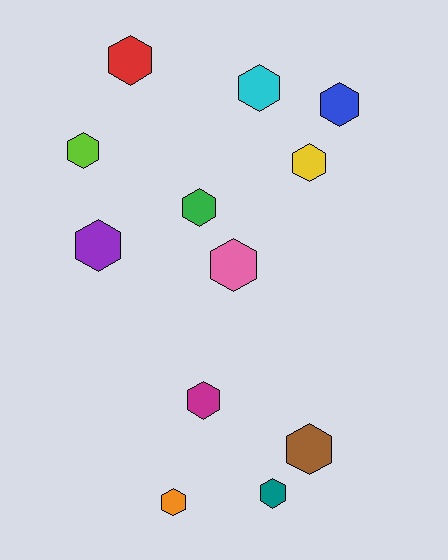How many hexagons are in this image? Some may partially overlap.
There are 12 hexagons.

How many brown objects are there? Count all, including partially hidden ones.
There is 1 brown object.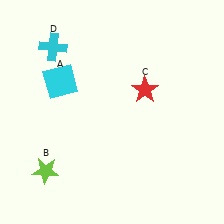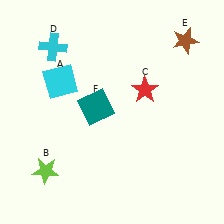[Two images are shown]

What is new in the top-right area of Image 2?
A brown star (E) was added in the top-right area of Image 2.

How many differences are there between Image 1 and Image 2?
There are 2 differences between the two images.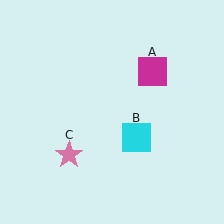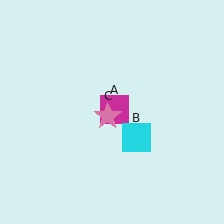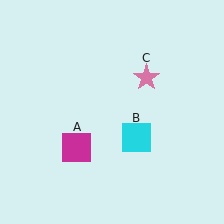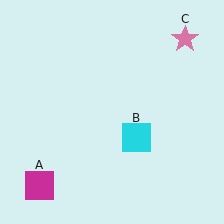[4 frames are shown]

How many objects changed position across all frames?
2 objects changed position: magenta square (object A), pink star (object C).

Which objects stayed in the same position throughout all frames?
Cyan square (object B) remained stationary.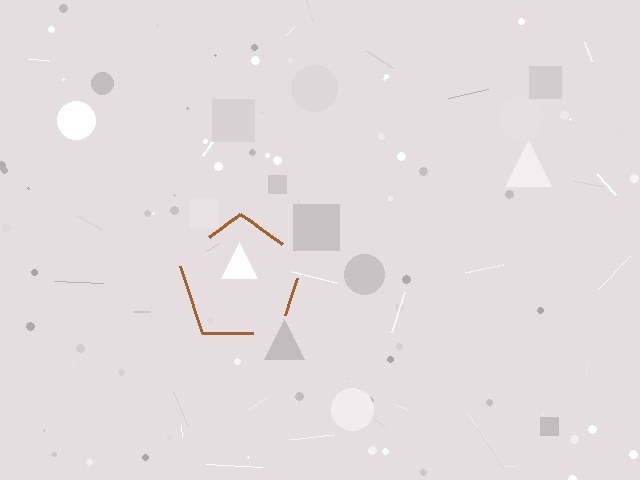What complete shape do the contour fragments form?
The contour fragments form a pentagon.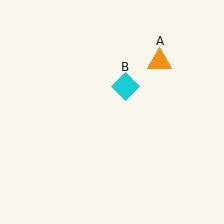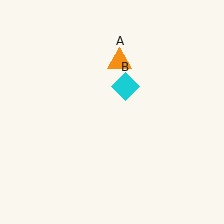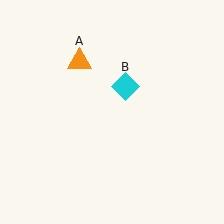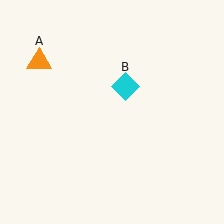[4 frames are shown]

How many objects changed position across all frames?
1 object changed position: orange triangle (object A).